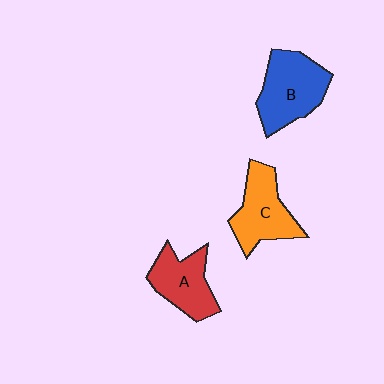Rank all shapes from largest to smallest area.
From largest to smallest: B (blue), C (orange), A (red).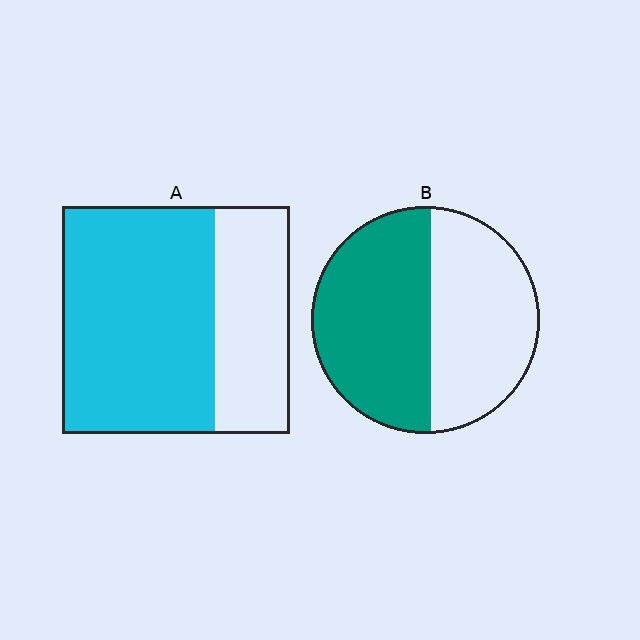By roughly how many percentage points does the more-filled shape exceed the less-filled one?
By roughly 15 percentage points (A over B).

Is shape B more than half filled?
Roughly half.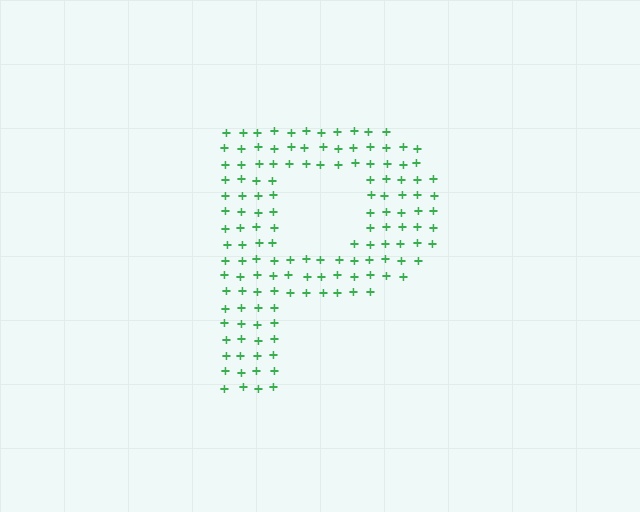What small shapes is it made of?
It is made of small plus signs.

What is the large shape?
The large shape is the letter P.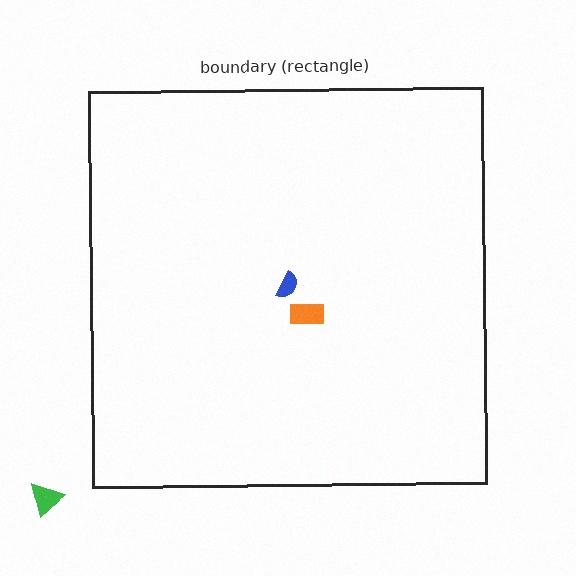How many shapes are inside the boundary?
2 inside, 1 outside.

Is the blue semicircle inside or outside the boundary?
Inside.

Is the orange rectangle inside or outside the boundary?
Inside.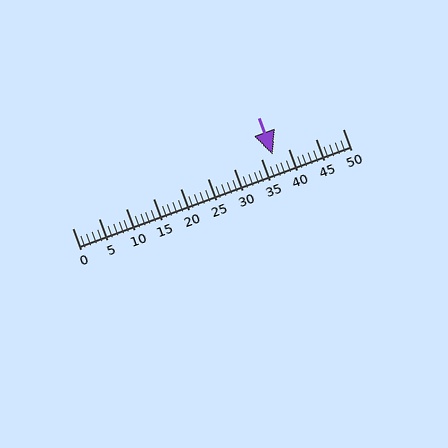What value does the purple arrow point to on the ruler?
The purple arrow points to approximately 37.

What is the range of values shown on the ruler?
The ruler shows values from 0 to 50.